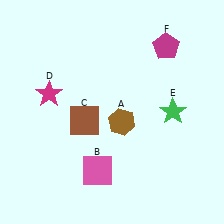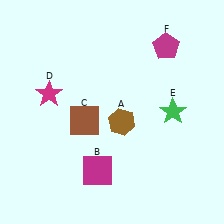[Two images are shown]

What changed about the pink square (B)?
In Image 1, B is pink. In Image 2, it changed to magenta.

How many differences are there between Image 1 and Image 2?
There is 1 difference between the two images.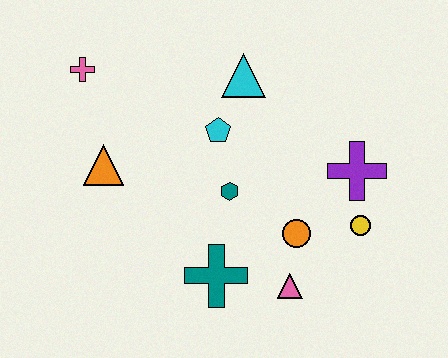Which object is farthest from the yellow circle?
The pink cross is farthest from the yellow circle.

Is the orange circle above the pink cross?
No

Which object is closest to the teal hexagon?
The cyan pentagon is closest to the teal hexagon.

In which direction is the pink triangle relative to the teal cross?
The pink triangle is to the right of the teal cross.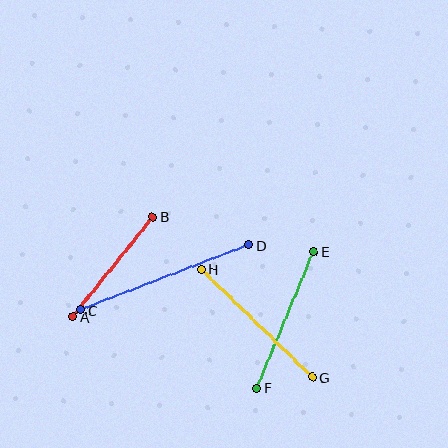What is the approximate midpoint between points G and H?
The midpoint is at approximately (256, 323) pixels.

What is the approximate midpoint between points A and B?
The midpoint is at approximately (113, 267) pixels.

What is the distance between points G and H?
The distance is approximately 155 pixels.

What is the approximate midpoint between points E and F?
The midpoint is at approximately (285, 320) pixels.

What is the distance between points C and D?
The distance is approximately 181 pixels.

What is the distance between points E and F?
The distance is approximately 148 pixels.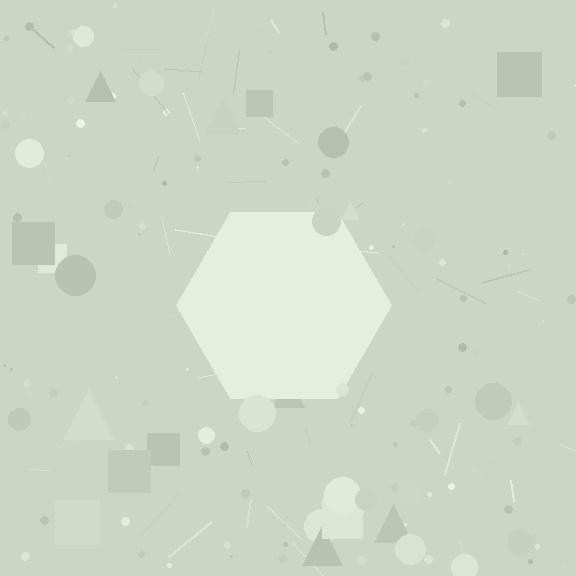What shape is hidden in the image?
A hexagon is hidden in the image.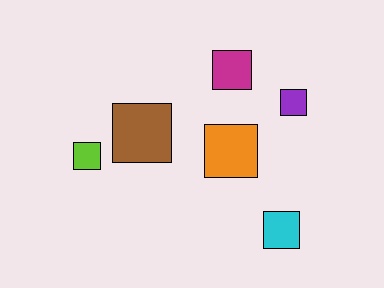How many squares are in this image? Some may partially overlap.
There are 6 squares.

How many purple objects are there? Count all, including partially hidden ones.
There is 1 purple object.